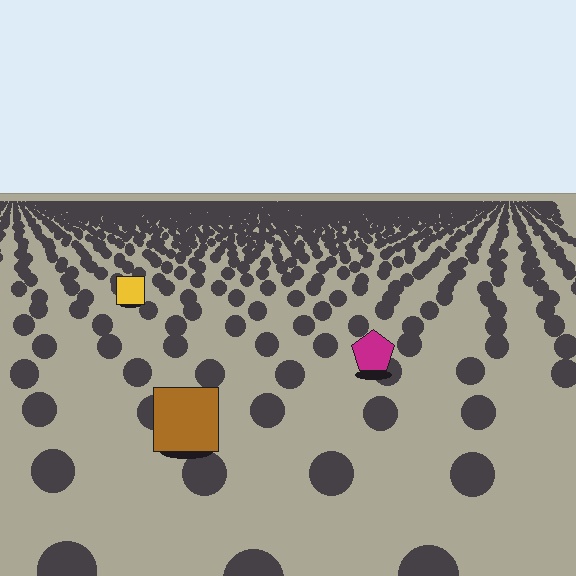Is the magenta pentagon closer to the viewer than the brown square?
No. The brown square is closer — you can tell from the texture gradient: the ground texture is coarser near it.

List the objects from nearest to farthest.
From nearest to farthest: the brown square, the magenta pentagon, the yellow square.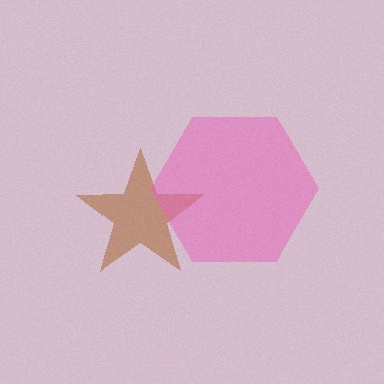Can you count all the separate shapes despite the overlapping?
Yes, there are 2 separate shapes.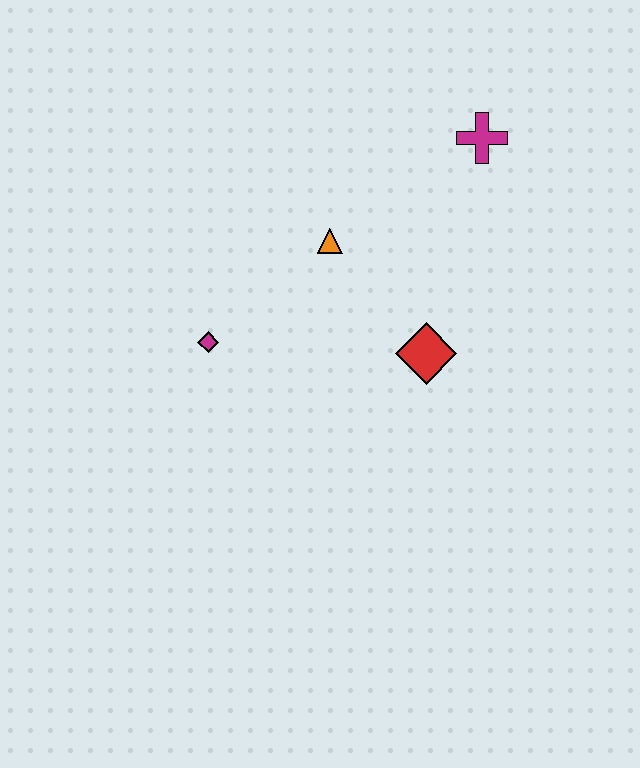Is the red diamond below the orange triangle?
Yes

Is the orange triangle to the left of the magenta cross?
Yes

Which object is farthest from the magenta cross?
The magenta diamond is farthest from the magenta cross.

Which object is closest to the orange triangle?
The red diamond is closest to the orange triangle.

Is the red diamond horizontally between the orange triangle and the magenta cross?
Yes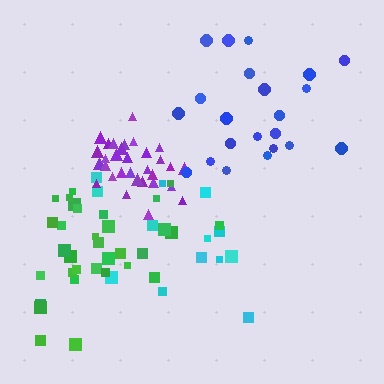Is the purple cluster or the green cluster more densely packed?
Purple.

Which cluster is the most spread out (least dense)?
Cyan.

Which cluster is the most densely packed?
Purple.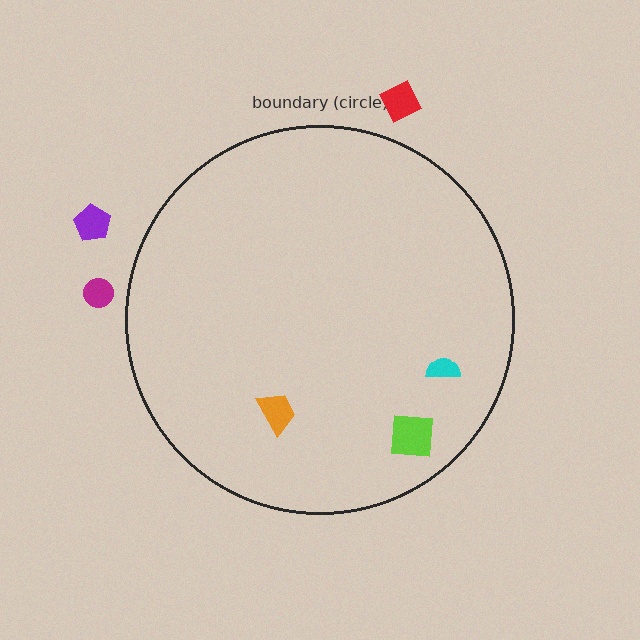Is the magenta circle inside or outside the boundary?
Outside.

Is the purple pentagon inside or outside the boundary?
Outside.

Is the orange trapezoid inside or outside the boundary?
Inside.